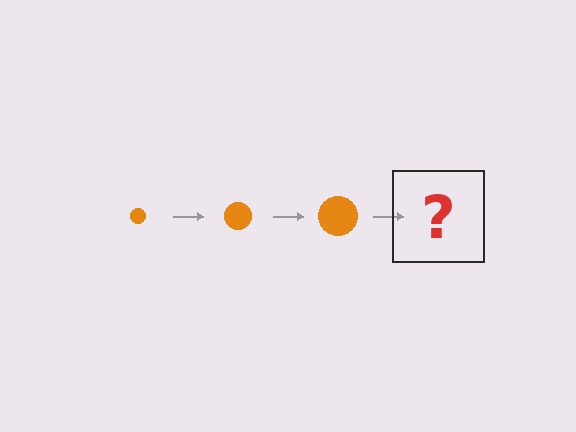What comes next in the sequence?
The next element should be an orange circle, larger than the previous one.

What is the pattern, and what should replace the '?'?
The pattern is that the circle gets progressively larger each step. The '?' should be an orange circle, larger than the previous one.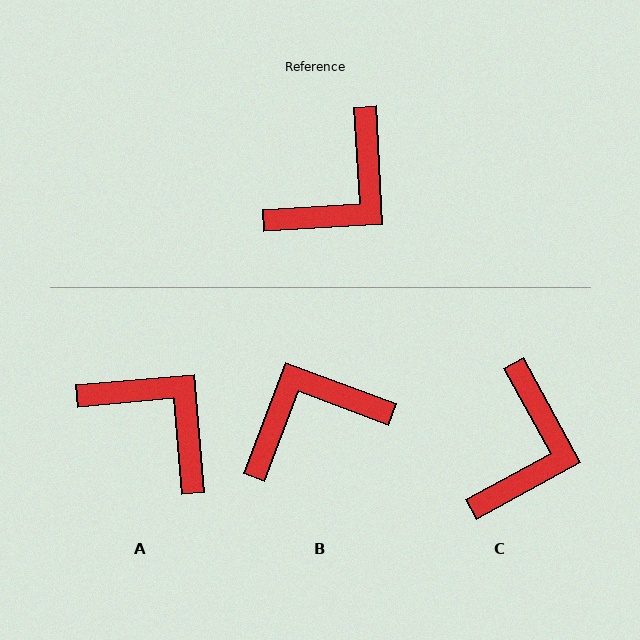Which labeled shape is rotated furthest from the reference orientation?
B, about 156 degrees away.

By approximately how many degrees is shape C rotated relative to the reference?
Approximately 26 degrees counter-clockwise.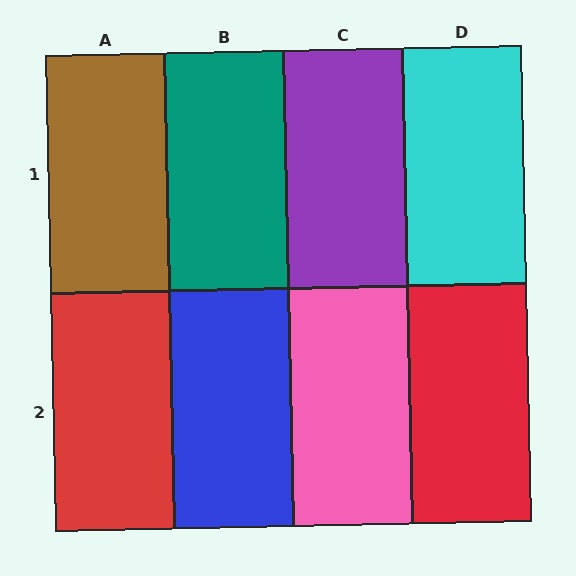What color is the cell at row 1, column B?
Teal.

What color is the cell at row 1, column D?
Cyan.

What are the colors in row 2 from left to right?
Red, blue, pink, red.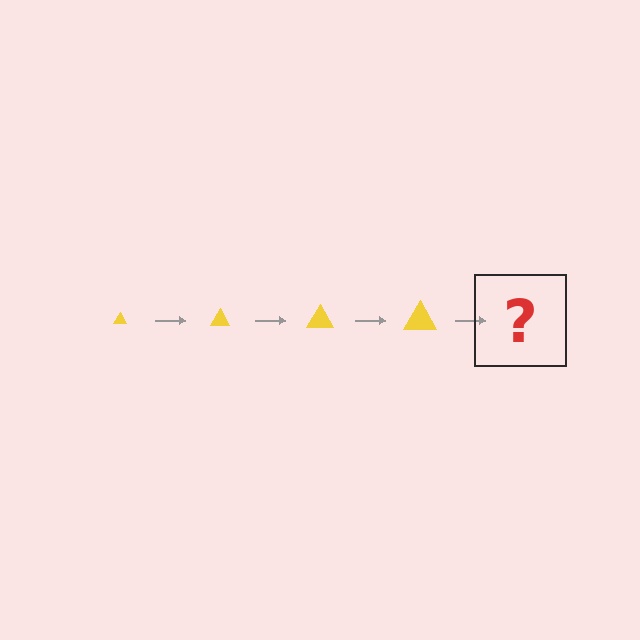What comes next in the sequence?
The next element should be a yellow triangle, larger than the previous one.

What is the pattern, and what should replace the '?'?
The pattern is that the triangle gets progressively larger each step. The '?' should be a yellow triangle, larger than the previous one.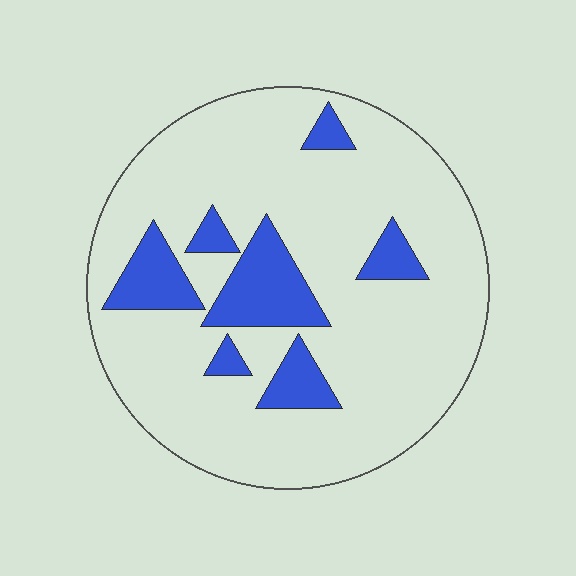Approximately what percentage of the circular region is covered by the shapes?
Approximately 15%.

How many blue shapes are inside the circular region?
7.